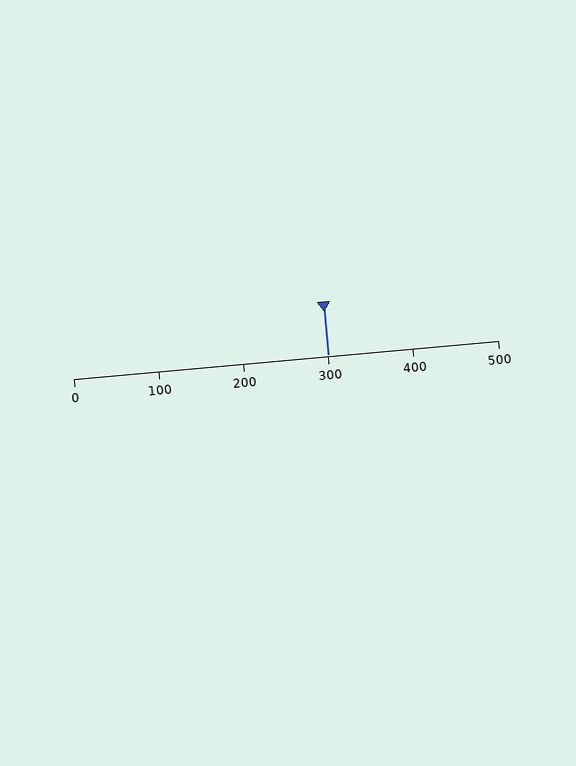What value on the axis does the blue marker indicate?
The marker indicates approximately 300.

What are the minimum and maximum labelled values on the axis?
The axis runs from 0 to 500.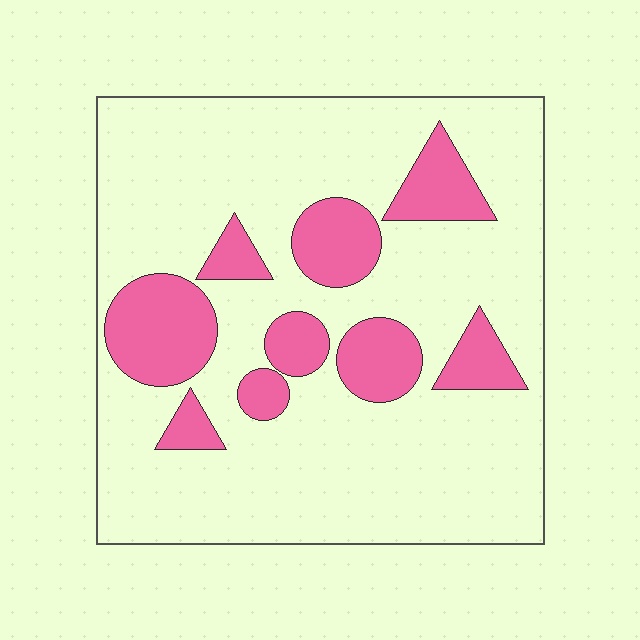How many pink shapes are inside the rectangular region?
9.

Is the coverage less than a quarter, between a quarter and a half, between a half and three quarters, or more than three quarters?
Less than a quarter.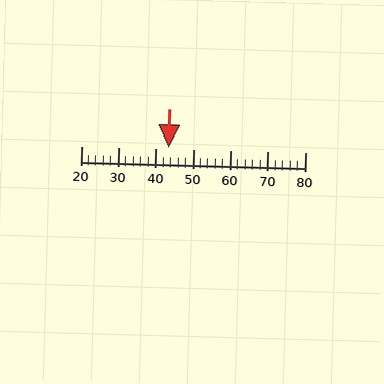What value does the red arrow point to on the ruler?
The red arrow points to approximately 43.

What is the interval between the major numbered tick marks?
The major tick marks are spaced 10 units apart.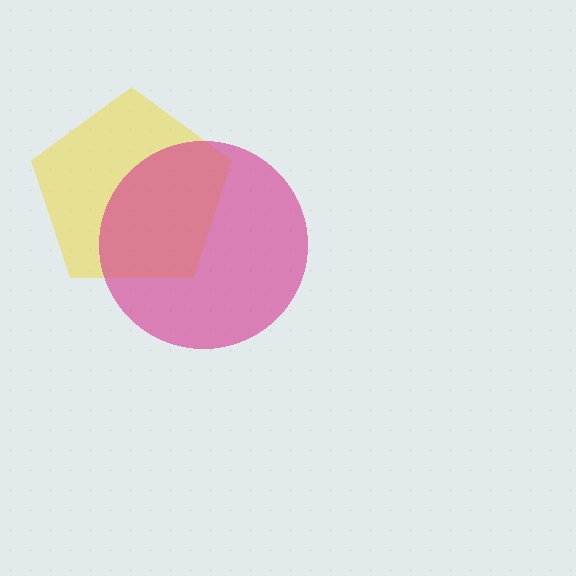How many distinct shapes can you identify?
There are 2 distinct shapes: a yellow pentagon, a magenta circle.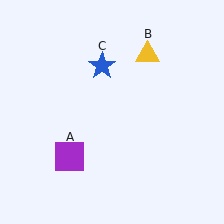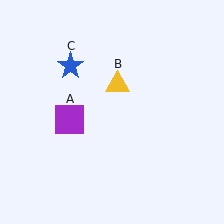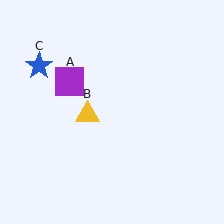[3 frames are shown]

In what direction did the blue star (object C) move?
The blue star (object C) moved left.